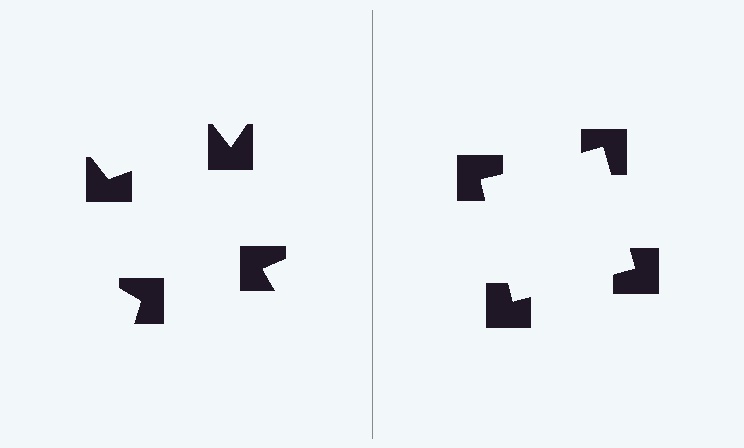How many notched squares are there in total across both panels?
8 — 4 on each side.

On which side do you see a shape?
An illusory square appears on the right side. On the left side the wedge cuts are rotated, so no coherent shape forms.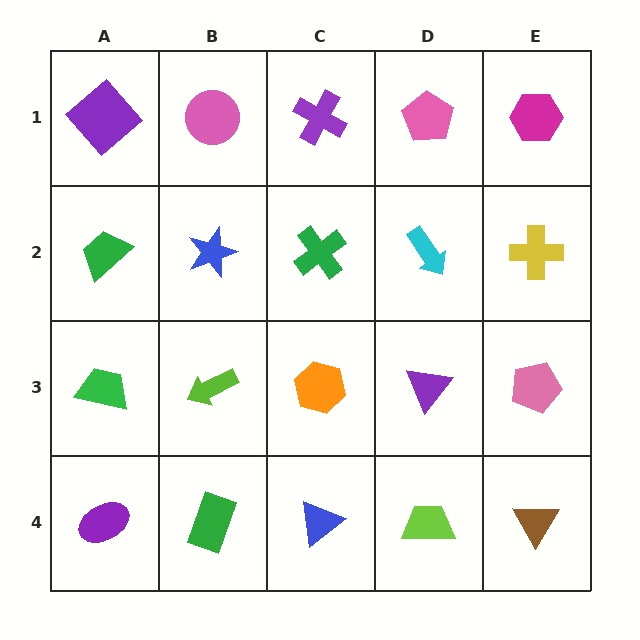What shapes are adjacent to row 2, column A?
A purple diamond (row 1, column A), a green trapezoid (row 3, column A), a blue star (row 2, column B).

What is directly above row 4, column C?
An orange hexagon.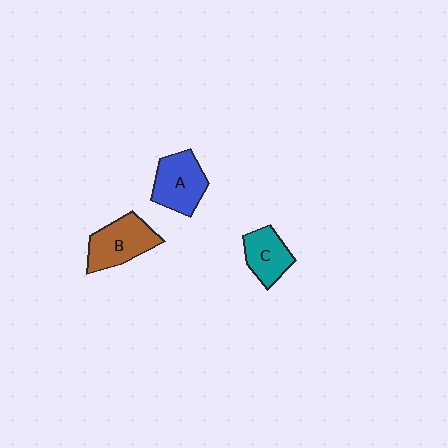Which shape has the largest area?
Shape B (brown).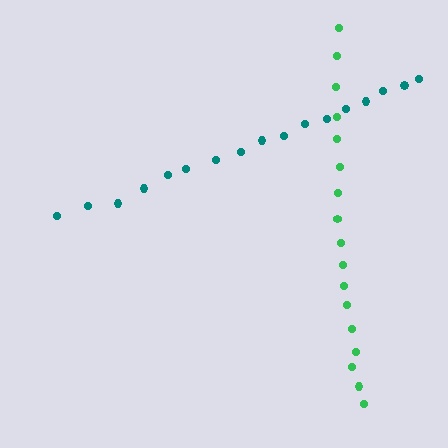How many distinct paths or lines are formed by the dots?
There are 2 distinct paths.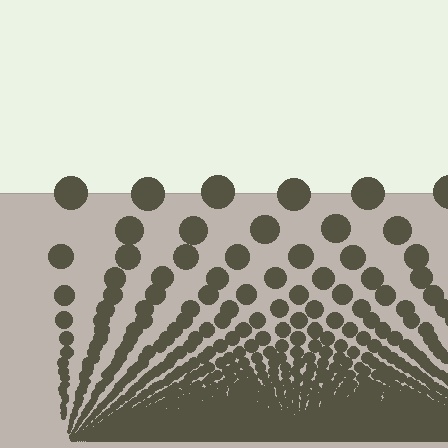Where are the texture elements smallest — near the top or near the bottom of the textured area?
Near the bottom.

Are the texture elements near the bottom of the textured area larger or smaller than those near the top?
Smaller. The gradient is inverted — elements near the bottom are smaller and denser.